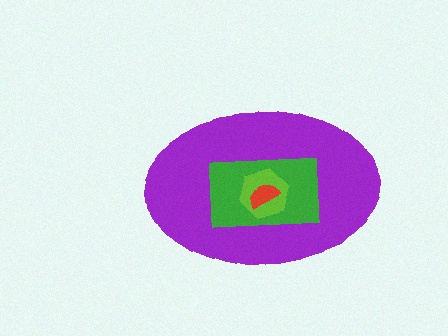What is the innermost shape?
The red semicircle.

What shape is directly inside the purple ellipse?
The green rectangle.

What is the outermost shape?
The purple ellipse.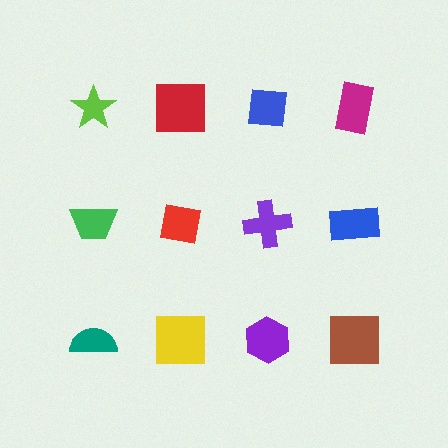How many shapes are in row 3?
4 shapes.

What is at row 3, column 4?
A brown square.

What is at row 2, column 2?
A red square.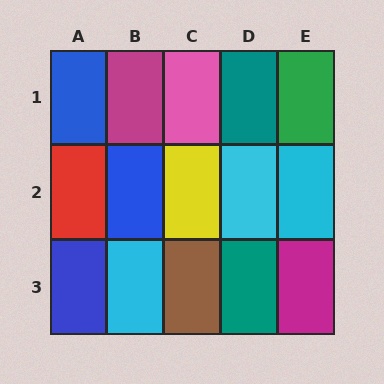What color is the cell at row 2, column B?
Blue.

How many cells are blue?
3 cells are blue.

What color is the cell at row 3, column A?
Blue.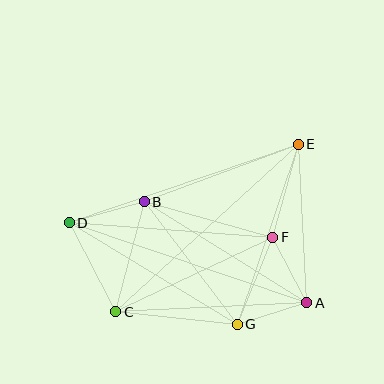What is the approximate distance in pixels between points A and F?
The distance between A and F is approximately 74 pixels.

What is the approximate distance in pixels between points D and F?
The distance between D and F is approximately 204 pixels.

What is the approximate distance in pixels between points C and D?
The distance between C and D is approximately 100 pixels.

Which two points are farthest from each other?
Points A and D are farthest from each other.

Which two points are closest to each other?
Points A and G are closest to each other.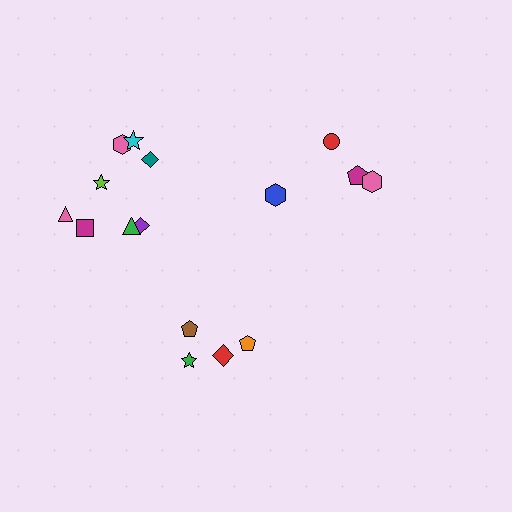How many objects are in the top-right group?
There are 4 objects.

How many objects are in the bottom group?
There are 4 objects.